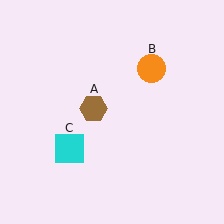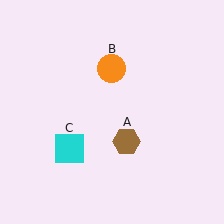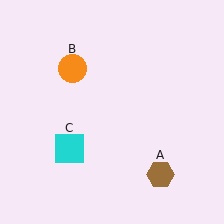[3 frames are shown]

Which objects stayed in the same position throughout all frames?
Cyan square (object C) remained stationary.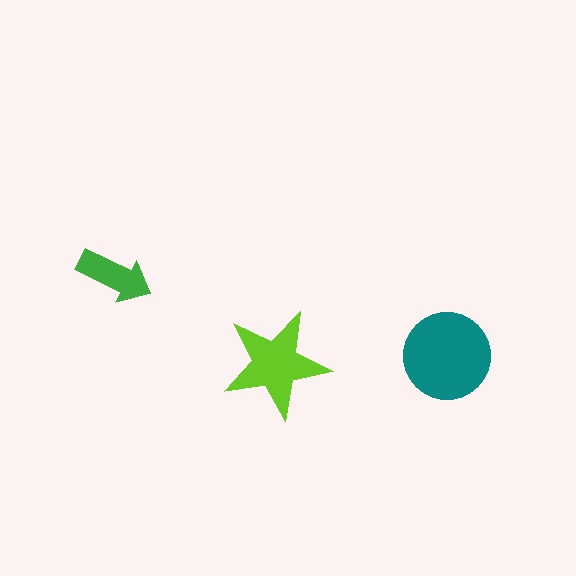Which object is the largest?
The teal circle.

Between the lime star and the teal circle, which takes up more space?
The teal circle.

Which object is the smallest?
The green arrow.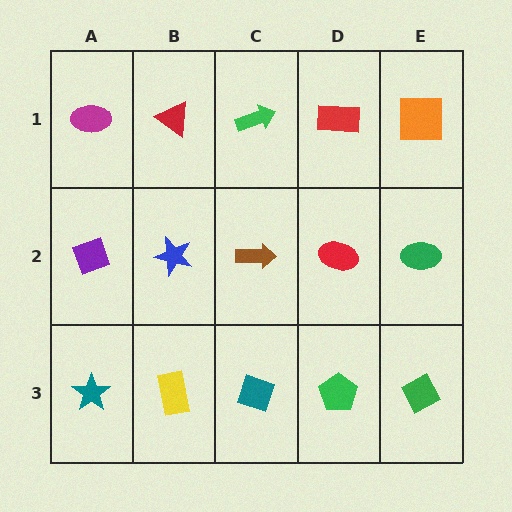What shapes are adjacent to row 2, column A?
A magenta ellipse (row 1, column A), a teal star (row 3, column A), a blue star (row 2, column B).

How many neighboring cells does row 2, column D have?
4.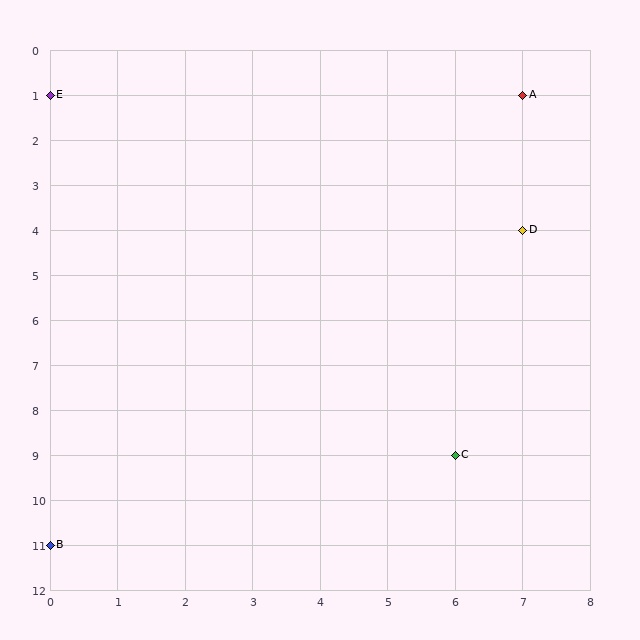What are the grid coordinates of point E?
Point E is at grid coordinates (0, 1).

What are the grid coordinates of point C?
Point C is at grid coordinates (6, 9).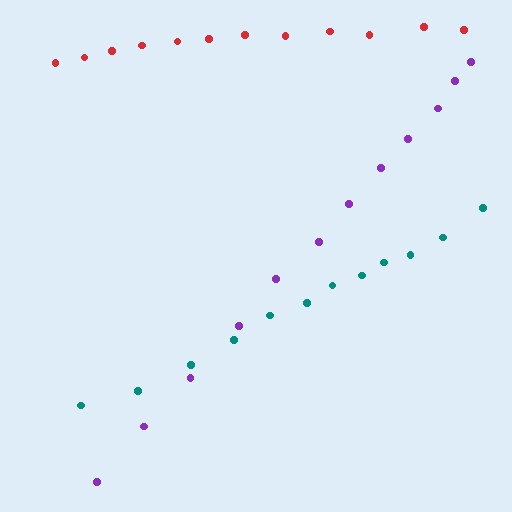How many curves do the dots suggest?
There are 3 distinct paths.